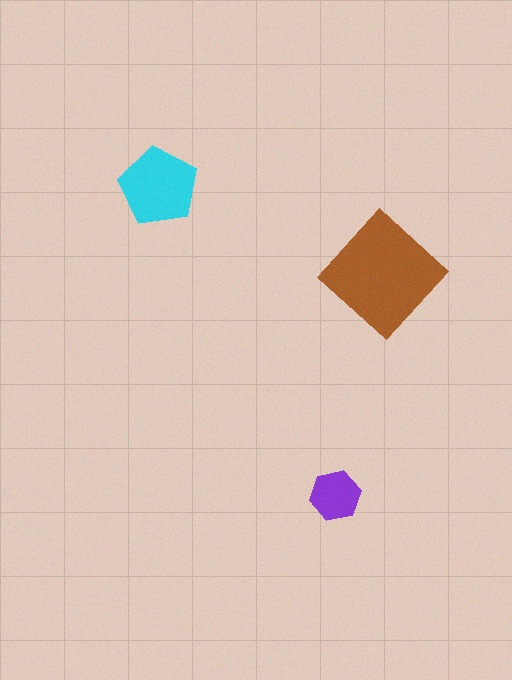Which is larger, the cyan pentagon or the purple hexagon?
The cyan pentagon.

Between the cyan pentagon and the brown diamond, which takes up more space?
The brown diamond.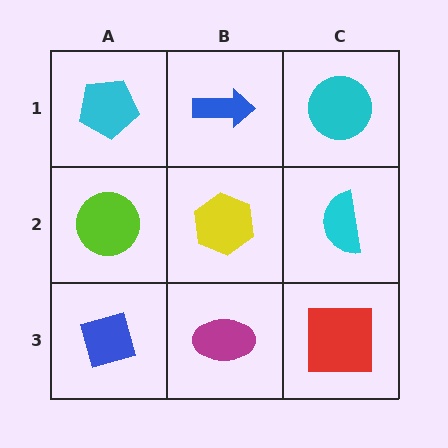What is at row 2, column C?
A cyan semicircle.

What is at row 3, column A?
A blue diamond.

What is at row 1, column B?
A blue arrow.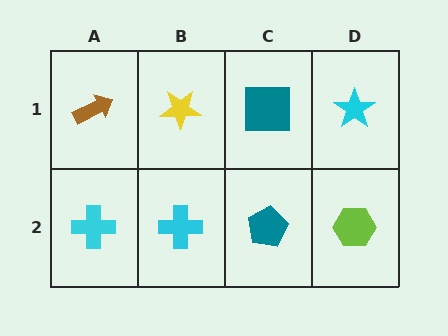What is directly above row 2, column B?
A yellow star.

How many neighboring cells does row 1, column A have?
2.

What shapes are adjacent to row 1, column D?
A lime hexagon (row 2, column D), a teal square (row 1, column C).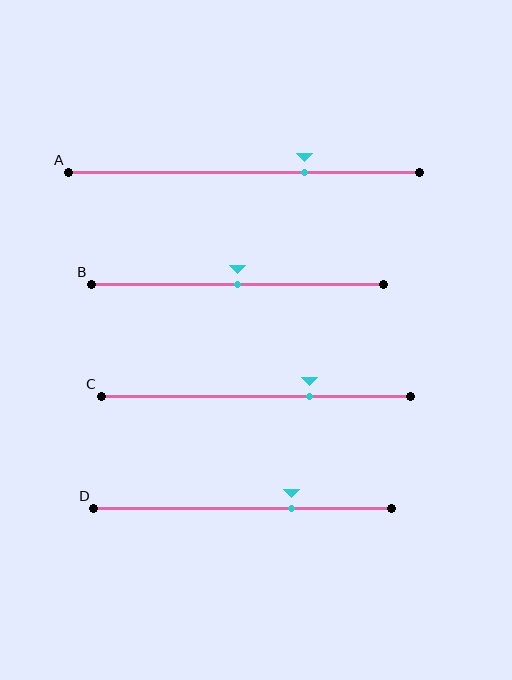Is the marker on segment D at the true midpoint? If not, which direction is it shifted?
No, the marker on segment D is shifted to the right by about 17% of the segment length.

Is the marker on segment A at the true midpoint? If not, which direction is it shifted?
No, the marker on segment A is shifted to the right by about 17% of the segment length.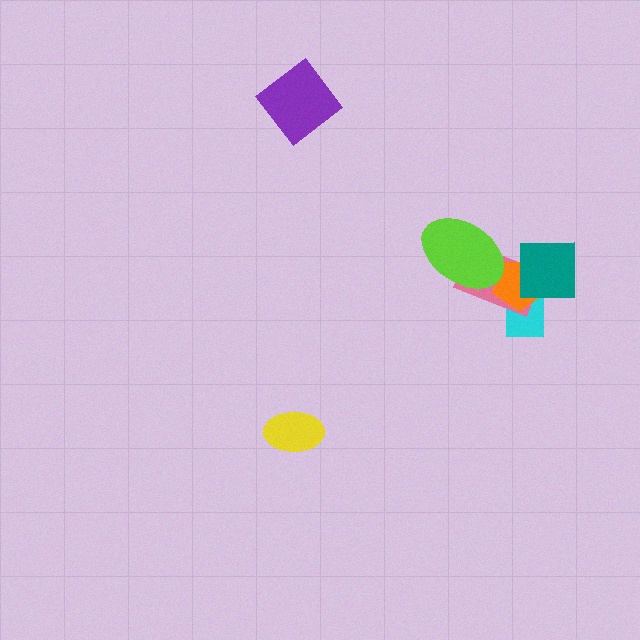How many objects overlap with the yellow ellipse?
0 objects overlap with the yellow ellipse.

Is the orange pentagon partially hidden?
Yes, it is partially covered by another shape.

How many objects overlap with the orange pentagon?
4 objects overlap with the orange pentagon.